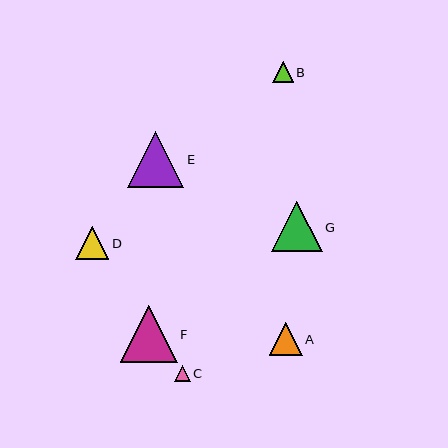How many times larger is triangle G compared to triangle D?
Triangle G is approximately 1.5 times the size of triangle D.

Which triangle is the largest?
Triangle F is the largest with a size of approximately 57 pixels.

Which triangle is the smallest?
Triangle C is the smallest with a size of approximately 16 pixels.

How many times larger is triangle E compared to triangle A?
Triangle E is approximately 1.7 times the size of triangle A.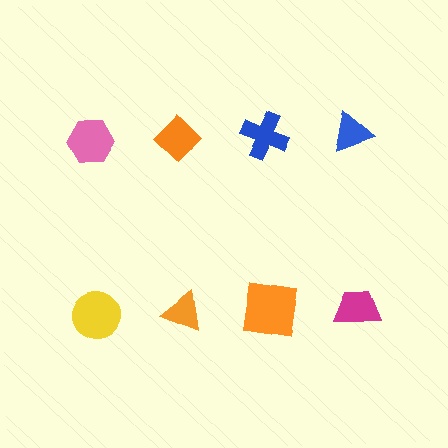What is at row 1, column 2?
An orange diamond.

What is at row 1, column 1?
A pink hexagon.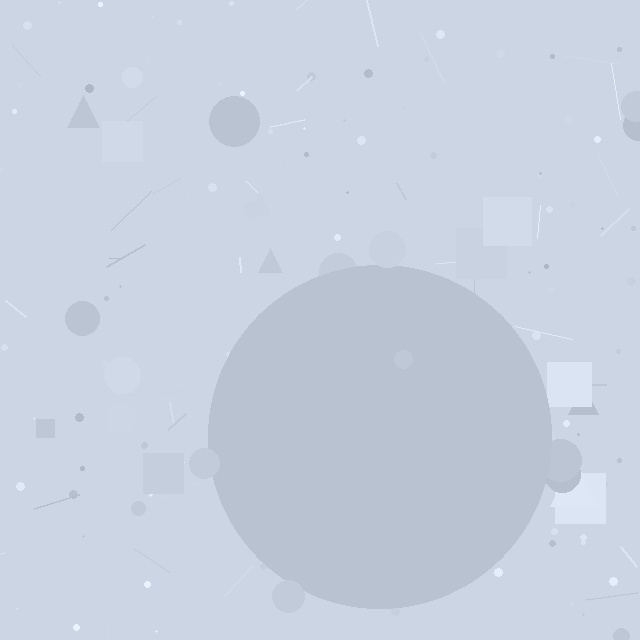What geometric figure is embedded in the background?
A circle is embedded in the background.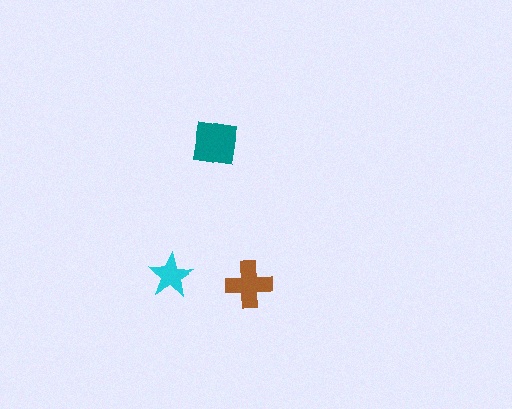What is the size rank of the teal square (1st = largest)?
1st.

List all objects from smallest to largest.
The cyan star, the brown cross, the teal square.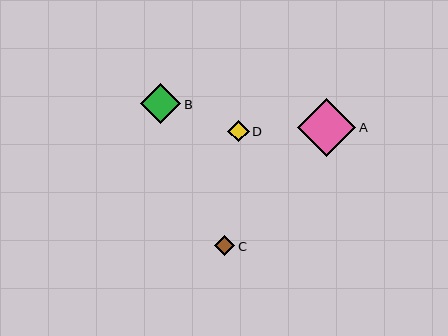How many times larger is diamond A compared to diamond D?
Diamond A is approximately 2.7 times the size of diamond D.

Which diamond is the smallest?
Diamond C is the smallest with a size of approximately 20 pixels.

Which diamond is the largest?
Diamond A is the largest with a size of approximately 59 pixels.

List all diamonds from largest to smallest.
From largest to smallest: A, B, D, C.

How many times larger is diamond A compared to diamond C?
Diamond A is approximately 2.9 times the size of diamond C.